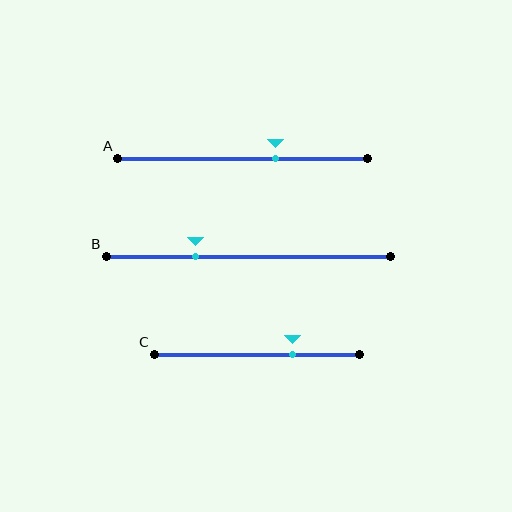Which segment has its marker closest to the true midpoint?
Segment A has its marker closest to the true midpoint.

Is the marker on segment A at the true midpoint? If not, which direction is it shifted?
No, the marker on segment A is shifted to the right by about 13% of the segment length.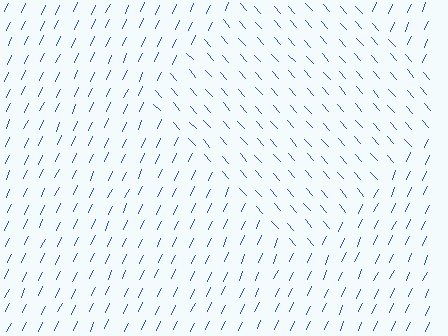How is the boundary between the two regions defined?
The boundary is defined purely by a change in line orientation (approximately 66 degrees difference). All lines are the same color and thickness.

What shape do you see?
I see a diamond.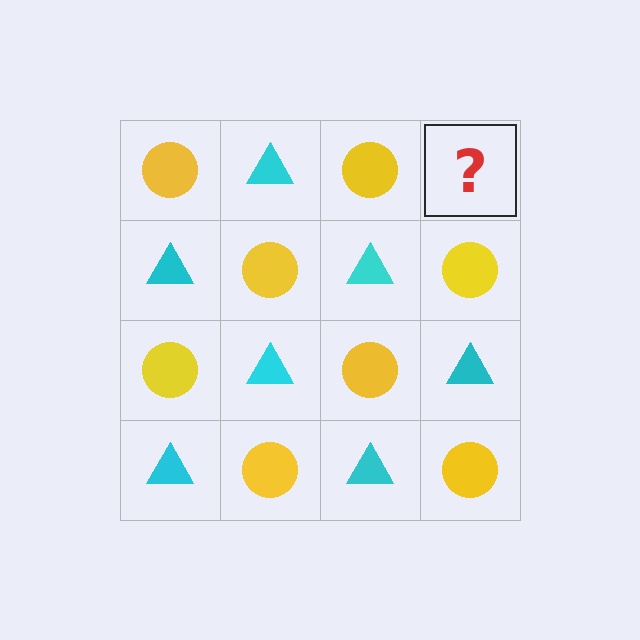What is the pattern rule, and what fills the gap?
The rule is that it alternates yellow circle and cyan triangle in a checkerboard pattern. The gap should be filled with a cyan triangle.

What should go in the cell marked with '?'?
The missing cell should contain a cyan triangle.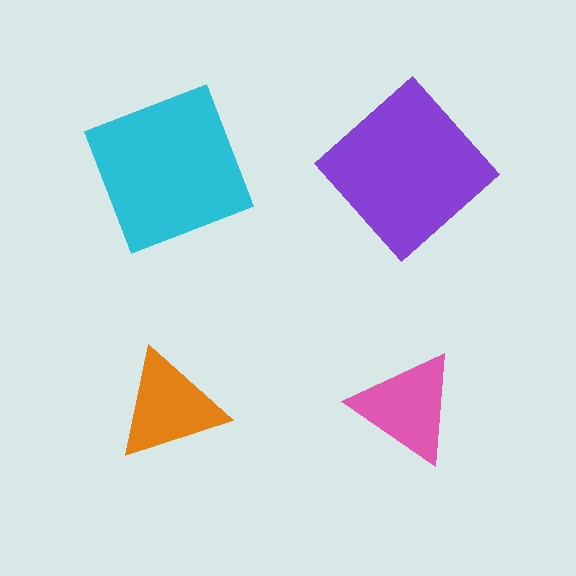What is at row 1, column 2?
A purple diamond.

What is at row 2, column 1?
An orange triangle.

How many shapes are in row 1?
2 shapes.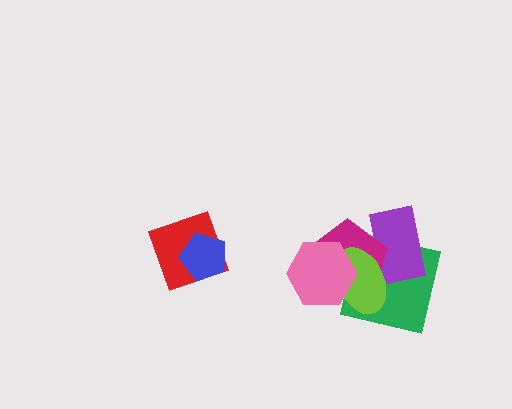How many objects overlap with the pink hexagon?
3 objects overlap with the pink hexagon.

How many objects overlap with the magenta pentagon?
4 objects overlap with the magenta pentagon.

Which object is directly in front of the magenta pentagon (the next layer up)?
The lime ellipse is directly in front of the magenta pentagon.